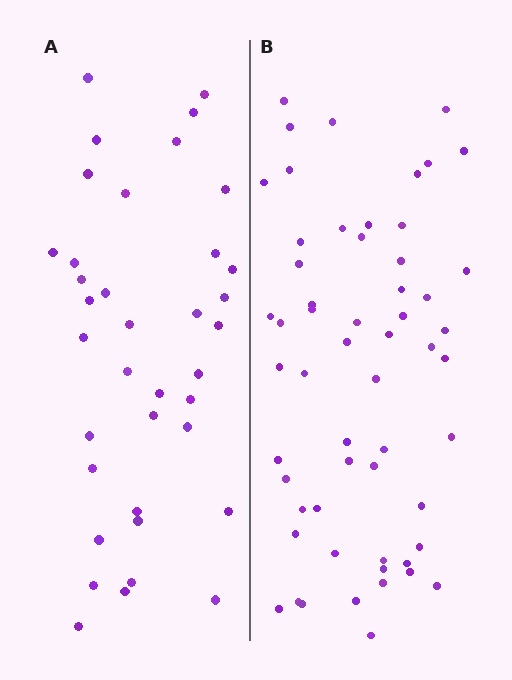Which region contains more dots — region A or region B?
Region B (the right region) has more dots.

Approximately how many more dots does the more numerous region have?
Region B has approximately 20 more dots than region A.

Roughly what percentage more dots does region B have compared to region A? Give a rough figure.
About 55% more.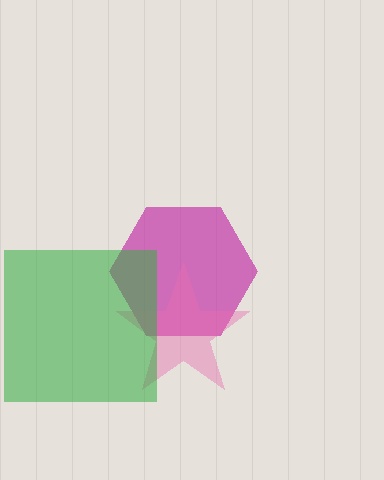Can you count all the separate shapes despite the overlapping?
Yes, there are 3 separate shapes.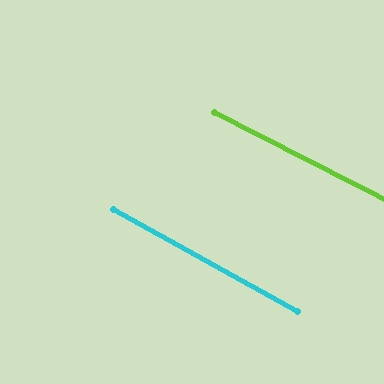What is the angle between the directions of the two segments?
Approximately 2 degrees.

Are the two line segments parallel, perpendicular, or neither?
Parallel — their directions differ by only 1.7°.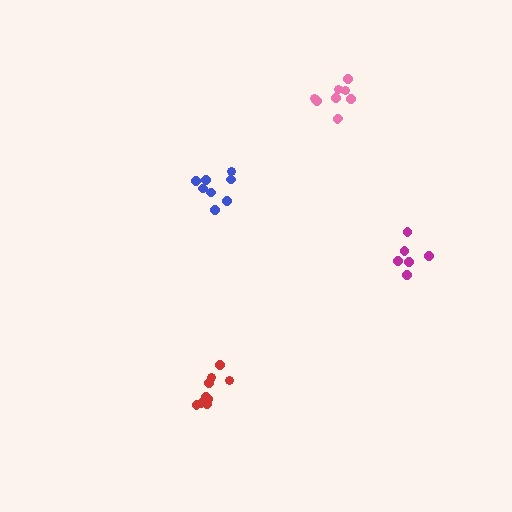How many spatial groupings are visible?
There are 4 spatial groupings.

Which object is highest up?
The pink cluster is topmost.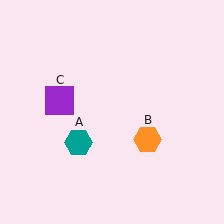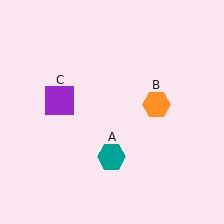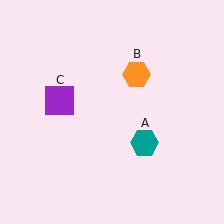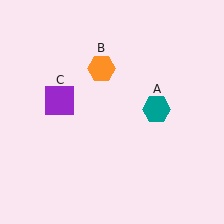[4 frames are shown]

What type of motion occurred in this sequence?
The teal hexagon (object A), orange hexagon (object B) rotated counterclockwise around the center of the scene.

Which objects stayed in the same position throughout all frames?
Purple square (object C) remained stationary.